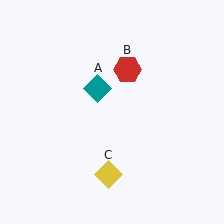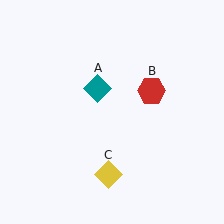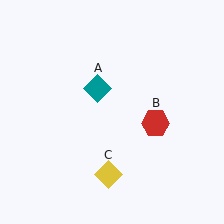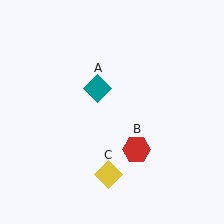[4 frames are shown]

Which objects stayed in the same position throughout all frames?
Teal diamond (object A) and yellow diamond (object C) remained stationary.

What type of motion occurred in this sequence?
The red hexagon (object B) rotated clockwise around the center of the scene.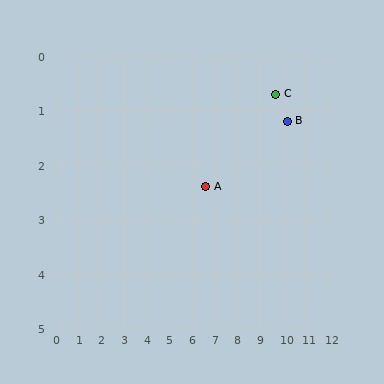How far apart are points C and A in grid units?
Points C and A are about 3.5 grid units apart.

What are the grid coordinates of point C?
Point C is at approximately (9.7, 0.7).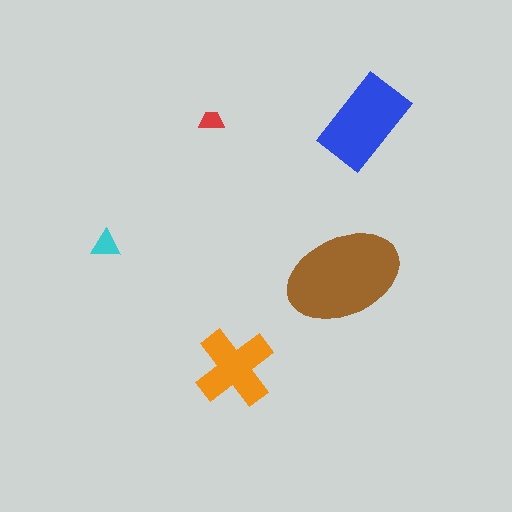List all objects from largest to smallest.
The brown ellipse, the blue rectangle, the orange cross, the cyan triangle, the red trapezoid.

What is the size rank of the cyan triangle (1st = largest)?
4th.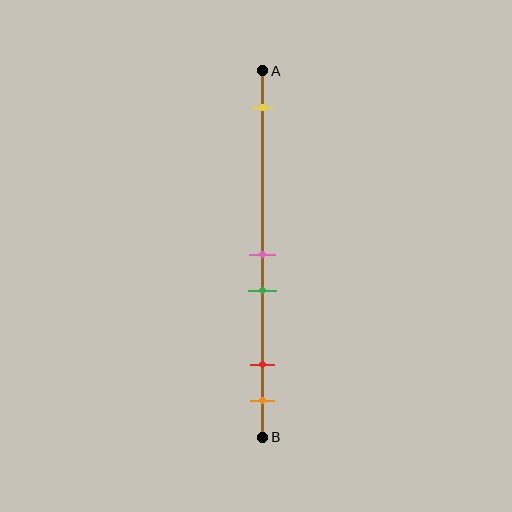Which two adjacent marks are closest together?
The pink and green marks are the closest adjacent pair.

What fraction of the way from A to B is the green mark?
The green mark is approximately 60% (0.6) of the way from A to B.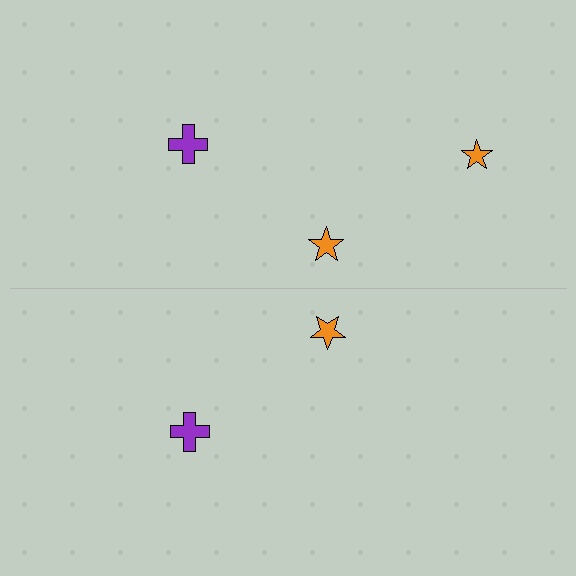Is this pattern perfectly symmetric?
No, the pattern is not perfectly symmetric. A orange star is missing from the bottom side.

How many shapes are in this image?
There are 5 shapes in this image.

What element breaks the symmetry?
A orange star is missing from the bottom side.